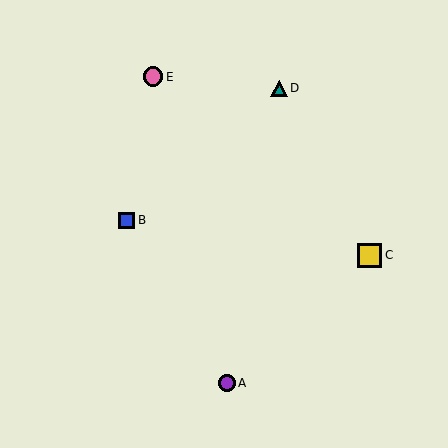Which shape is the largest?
The yellow square (labeled C) is the largest.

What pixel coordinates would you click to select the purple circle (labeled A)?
Click at (227, 383) to select the purple circle A.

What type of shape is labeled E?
Shape E is a pink circle.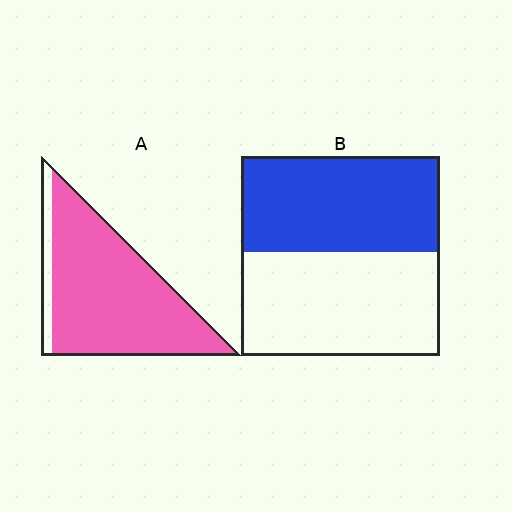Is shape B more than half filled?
Roughly half.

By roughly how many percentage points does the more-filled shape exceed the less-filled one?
By roughly 40 percentage points (A over B).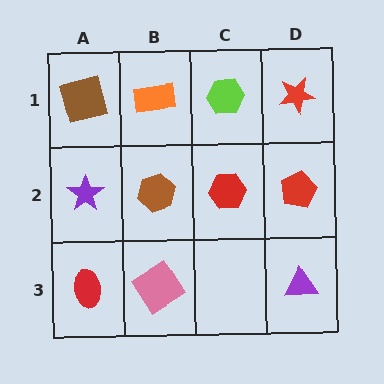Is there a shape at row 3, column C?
No, that cell is empty.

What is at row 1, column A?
A brown square.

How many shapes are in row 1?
4 shapes.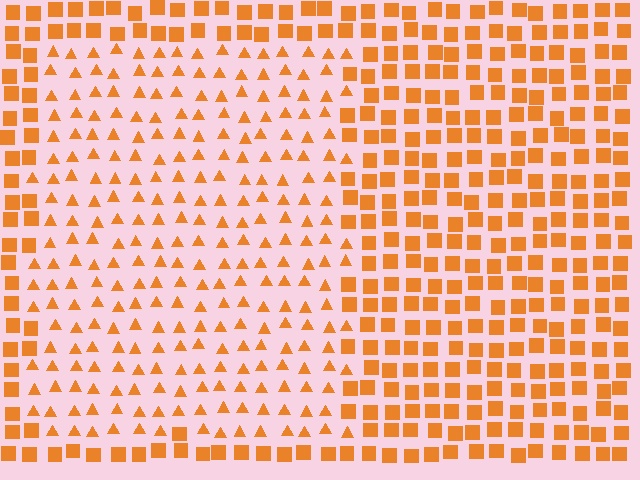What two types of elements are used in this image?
The image uses triangles inside the rectangle region and squares outside it.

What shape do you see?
I see a rectangle.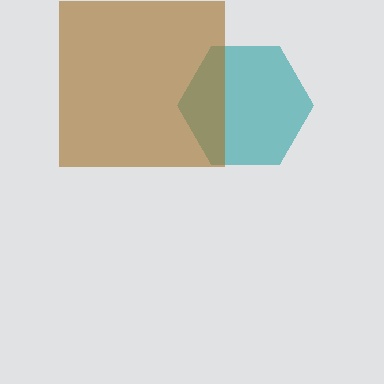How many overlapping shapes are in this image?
There are 2 overlapping shapes in the image.